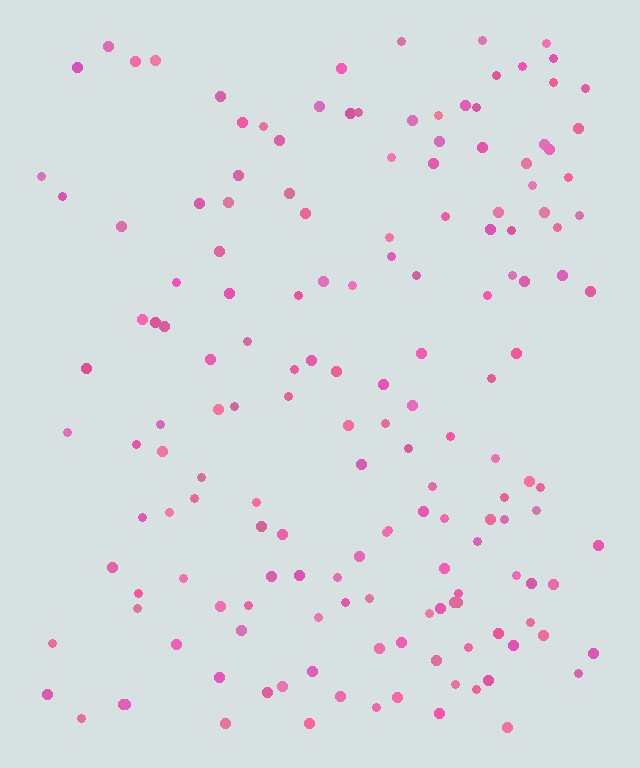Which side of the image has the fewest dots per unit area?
The left.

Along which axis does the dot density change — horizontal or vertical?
Horizontal.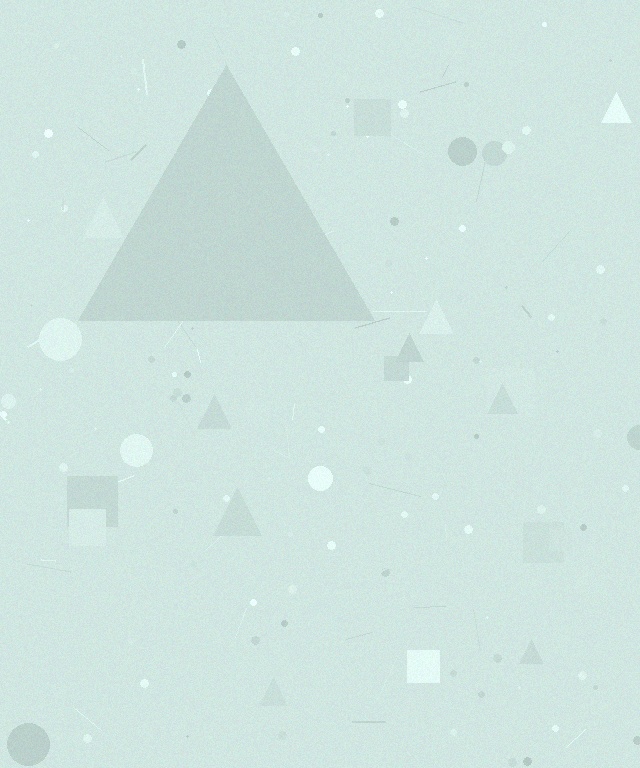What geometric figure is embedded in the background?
A triangle is embedded in the background.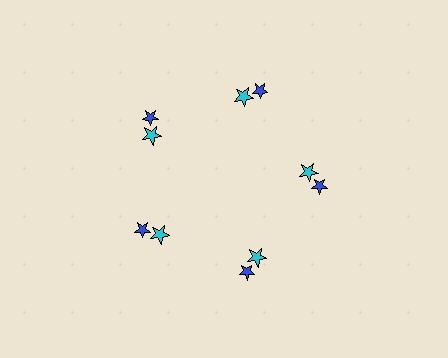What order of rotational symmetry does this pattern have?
This pattern has 5-fold rotational symmetry.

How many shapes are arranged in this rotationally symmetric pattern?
There are 10 shapes, arranged in 5 groups of 2.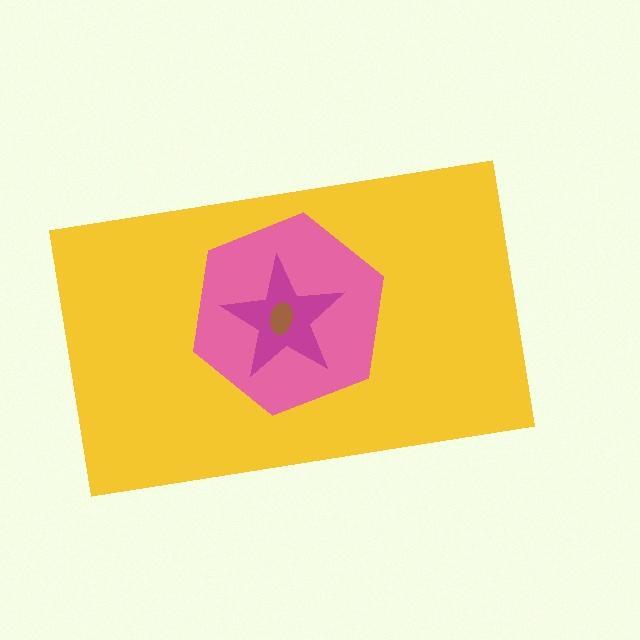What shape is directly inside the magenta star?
The brown ellipse.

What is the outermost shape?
The yellow rectangle.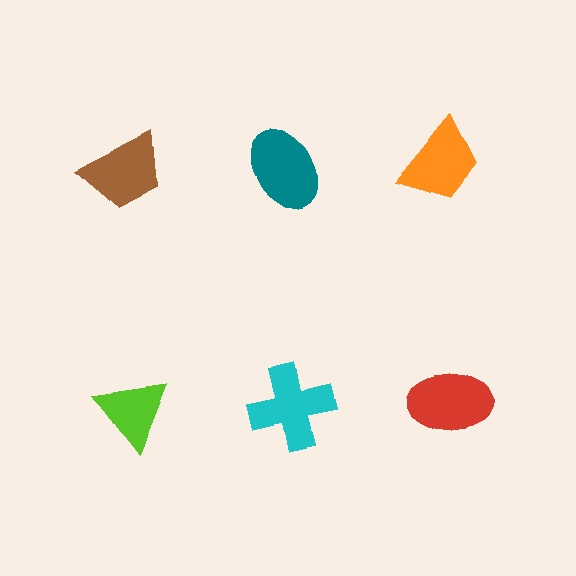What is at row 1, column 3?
An orange trapezoid.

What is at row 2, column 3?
A red ellipse.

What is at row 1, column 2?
A teal ellipse.